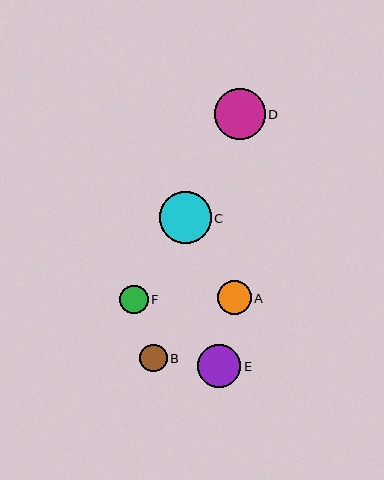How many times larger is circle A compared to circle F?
Circle A is approximately 1.2 times the size of circle F.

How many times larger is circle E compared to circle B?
Circle E is approximately 1.6 times the size of circle B.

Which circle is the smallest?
Circle B is the smallest with a size of approximately 27 pixels.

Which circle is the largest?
Circle C is the largest with a size of approximately 52 pixels.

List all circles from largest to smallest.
From largest to smallest: C, D, E, A, F, B.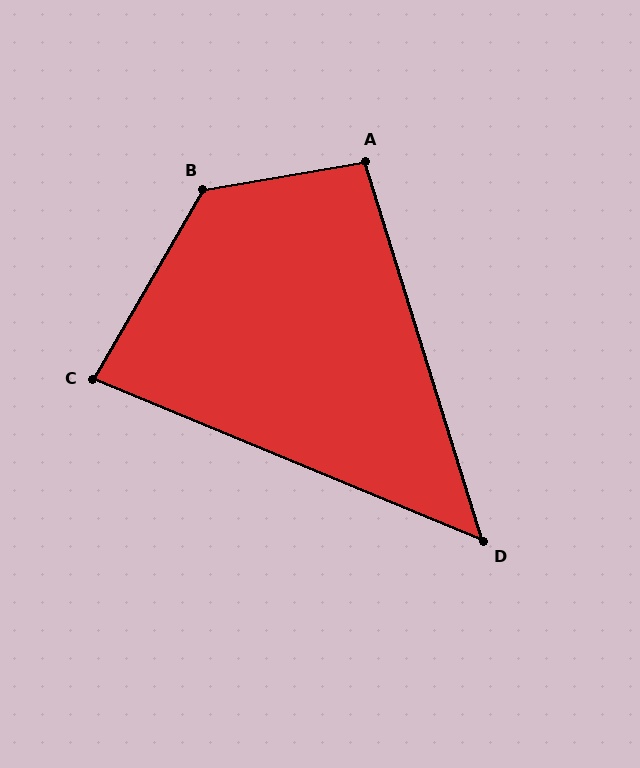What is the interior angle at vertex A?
Approximately 97 degrees (obtuse).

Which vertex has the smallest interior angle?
D, at approximately 50 degrees.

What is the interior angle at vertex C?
Approximately 83 degrees (acute).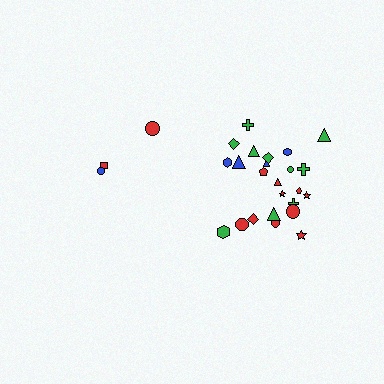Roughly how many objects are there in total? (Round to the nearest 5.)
Roughly 30 objects in total.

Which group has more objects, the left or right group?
The right group.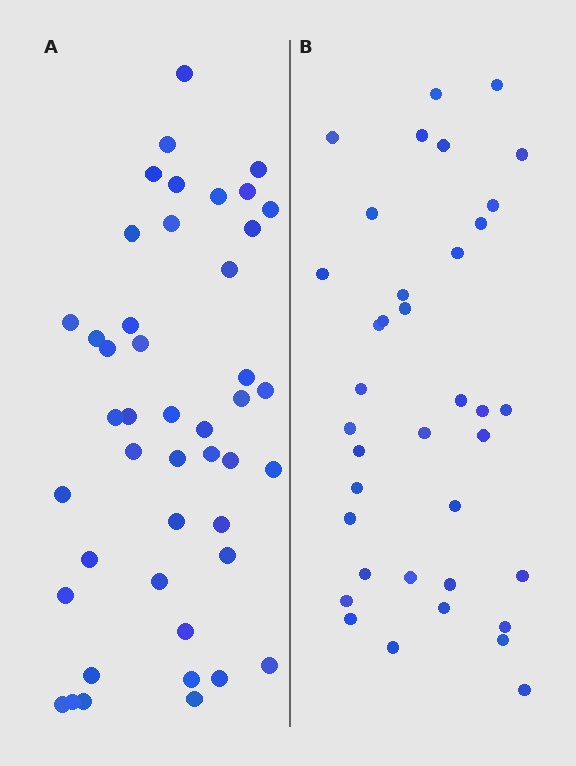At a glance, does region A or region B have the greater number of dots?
Region A (the left region) has more dots.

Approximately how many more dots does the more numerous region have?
Region A has roughly 8 or so more dots than region B.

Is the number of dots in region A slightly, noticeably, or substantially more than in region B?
Region A has only slightly more — the two regions are fairly close. The ratio is roughly 1.2 to 1.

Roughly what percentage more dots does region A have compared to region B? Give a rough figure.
About 20% more.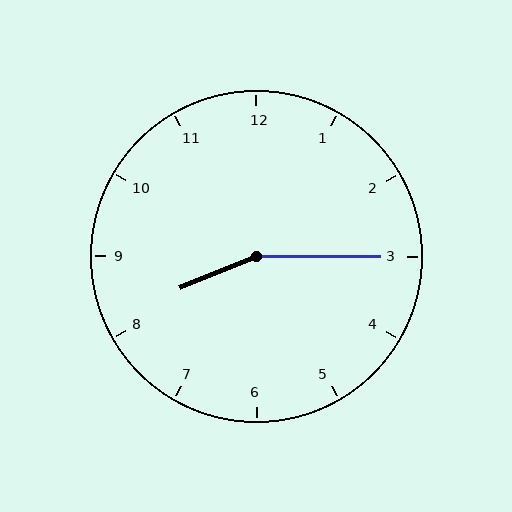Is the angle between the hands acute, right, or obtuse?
It is obtuse.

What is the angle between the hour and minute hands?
Approximately 158 degrees.